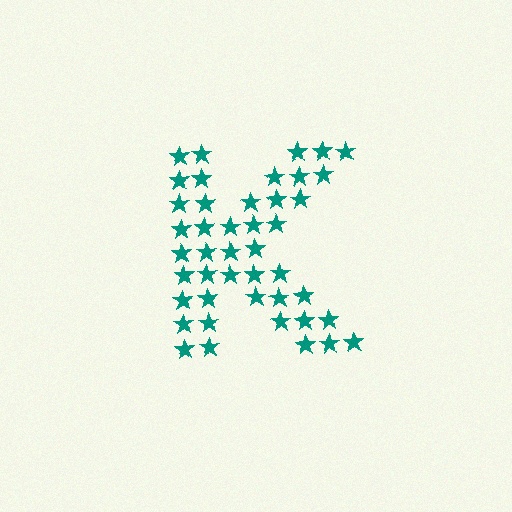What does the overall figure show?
The overall figure shows the letter K.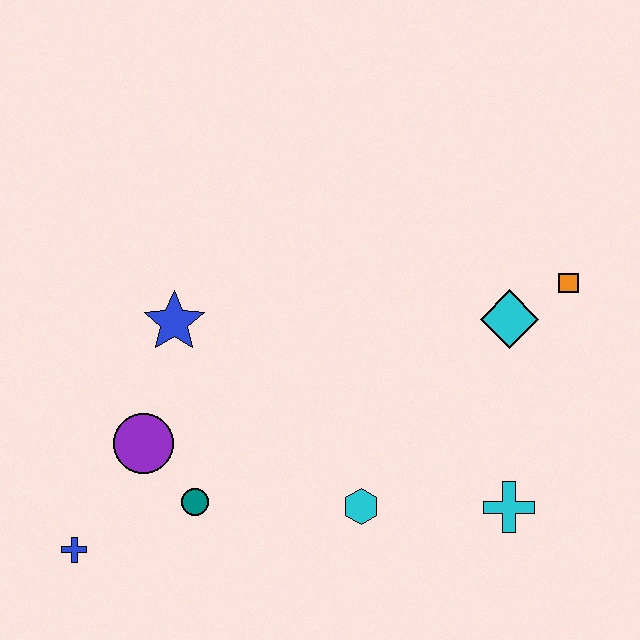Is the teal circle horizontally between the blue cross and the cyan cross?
Yes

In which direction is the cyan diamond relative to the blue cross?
The cyan diamond is to the right of the blue cross.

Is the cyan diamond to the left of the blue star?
No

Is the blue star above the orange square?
No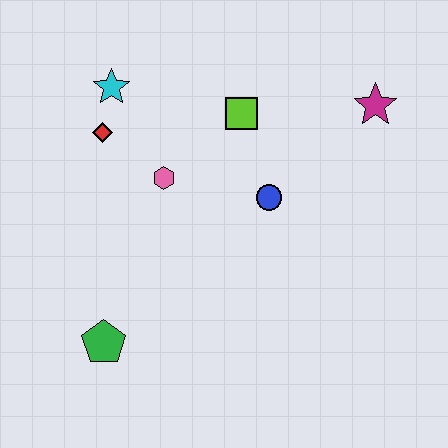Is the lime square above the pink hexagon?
Yes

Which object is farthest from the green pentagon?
The magenta star is farthest from the green pentagon.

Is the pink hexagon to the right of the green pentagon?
Yes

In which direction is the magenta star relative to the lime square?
The magenta star is to the right of the lime square.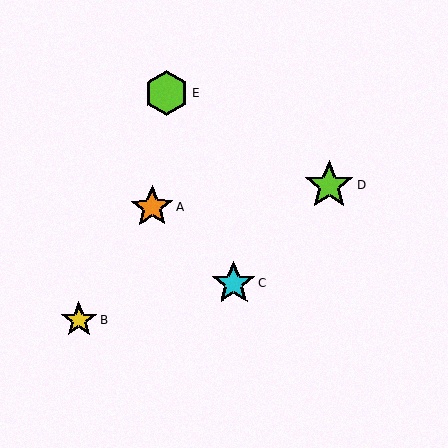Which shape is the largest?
The lime star (labeled D) is the largest.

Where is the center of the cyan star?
The center of the cyan star is at (234, 283).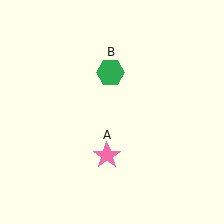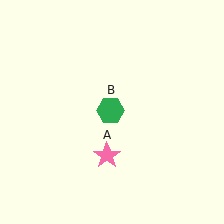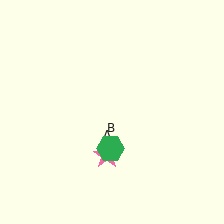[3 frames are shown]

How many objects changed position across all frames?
1 object changed position: green hexagon (object B).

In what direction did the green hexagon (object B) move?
The green hexagon (object B) moved down.